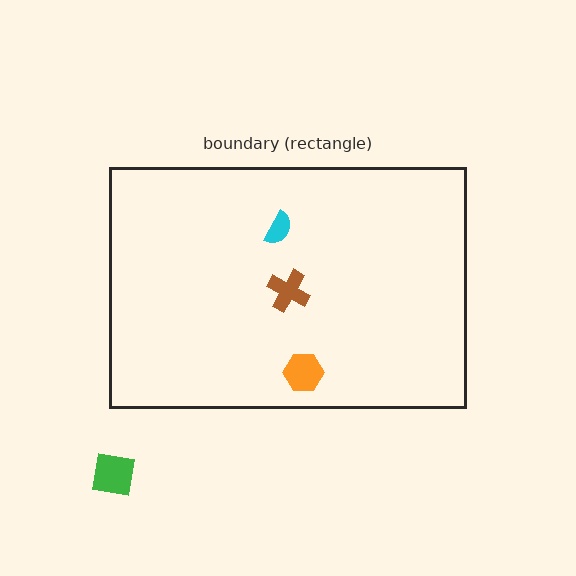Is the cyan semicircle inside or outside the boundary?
Inside.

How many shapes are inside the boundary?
3 inside, 1 outside.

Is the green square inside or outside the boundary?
Outside.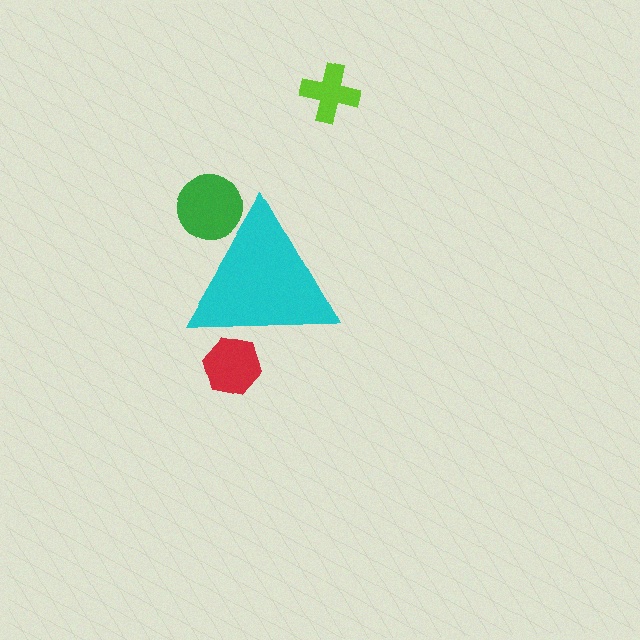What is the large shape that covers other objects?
A cyan triangle.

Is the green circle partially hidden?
Yes, the green circle is partially hidden behind the cyan triangle.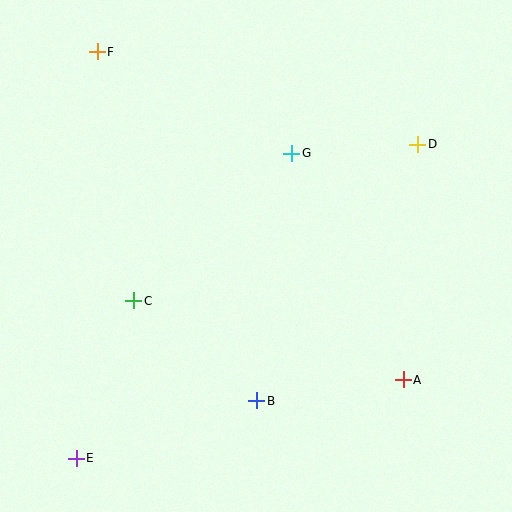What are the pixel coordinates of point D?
Point D is at (418, 144).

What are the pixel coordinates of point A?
Point A is at (403, 380).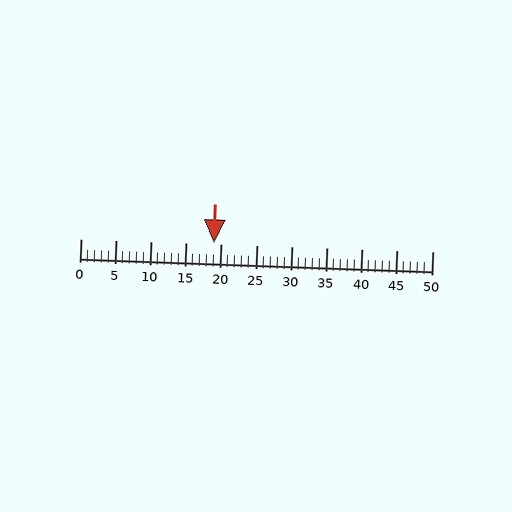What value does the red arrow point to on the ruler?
The red arrow points to approximately 19.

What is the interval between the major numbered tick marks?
The major tick marks are spaced 5 units apart.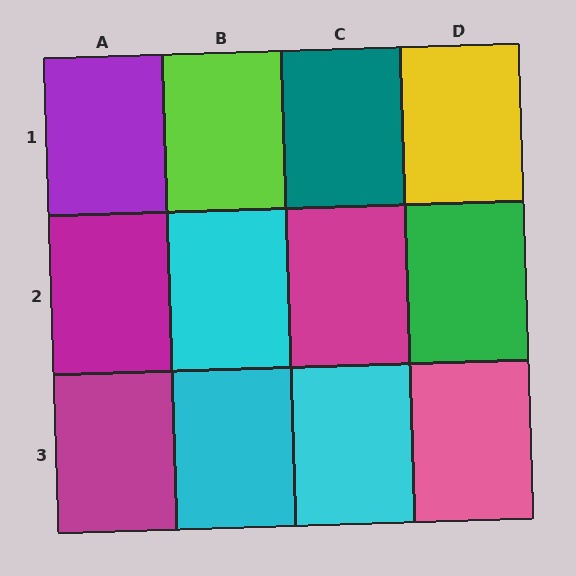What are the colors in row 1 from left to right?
Purple, lime, teal, yellow.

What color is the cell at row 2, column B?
Cyan.